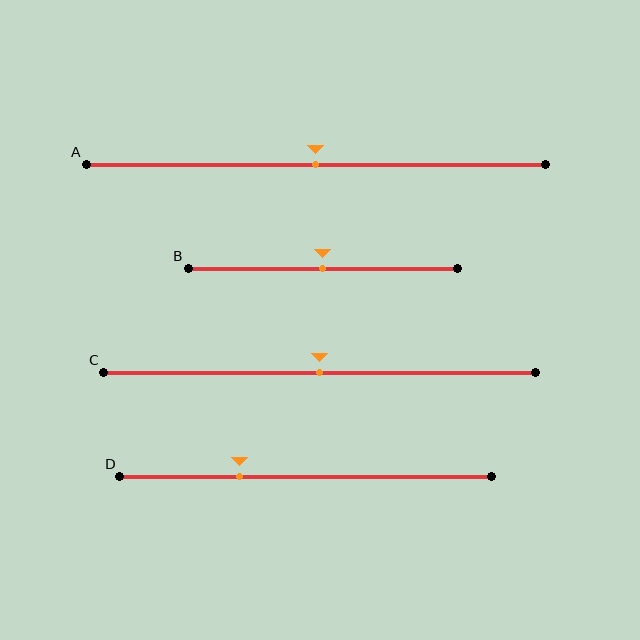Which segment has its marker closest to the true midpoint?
Segment A has its marker closest to the true midpoint.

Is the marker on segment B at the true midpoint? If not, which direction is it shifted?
Yes, the marker on segment B is at the true midpoint.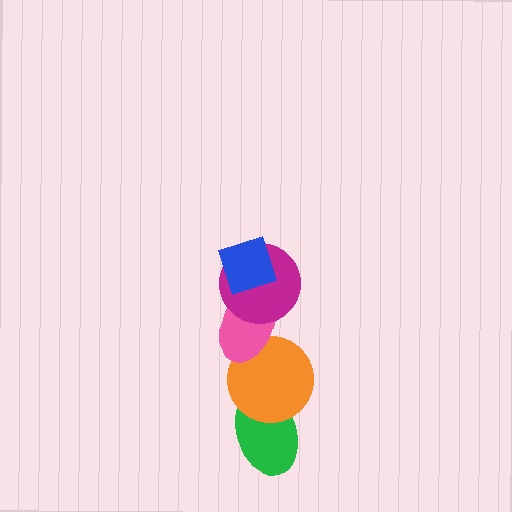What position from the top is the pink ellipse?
The pink ellipse is 3rd from the top.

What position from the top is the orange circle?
The orange circle is 4th from the top.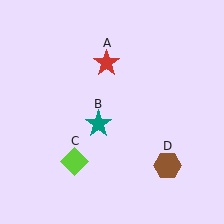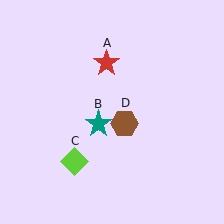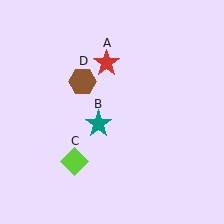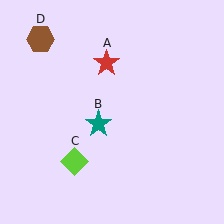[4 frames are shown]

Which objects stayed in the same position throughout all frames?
Red star (object A) and teal star (object B) and lime diamond (object C) remained stationary.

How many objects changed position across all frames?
1 object changed position: brown hexagon (object D).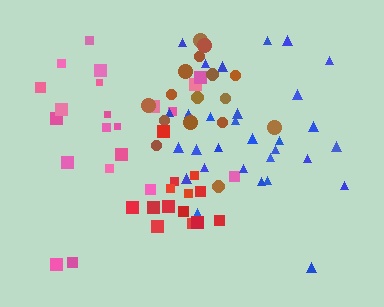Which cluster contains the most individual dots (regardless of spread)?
Blue (30).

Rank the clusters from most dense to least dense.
red, blue, brown, pink.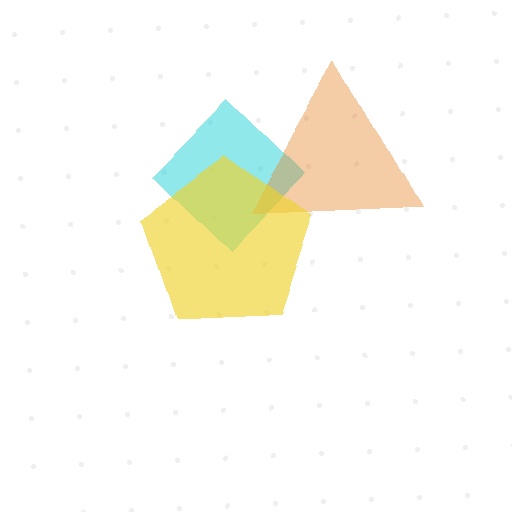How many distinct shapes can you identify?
There are 3 distinct shapes: a cyan diamond, an orange triangle, a yellow pentagon.